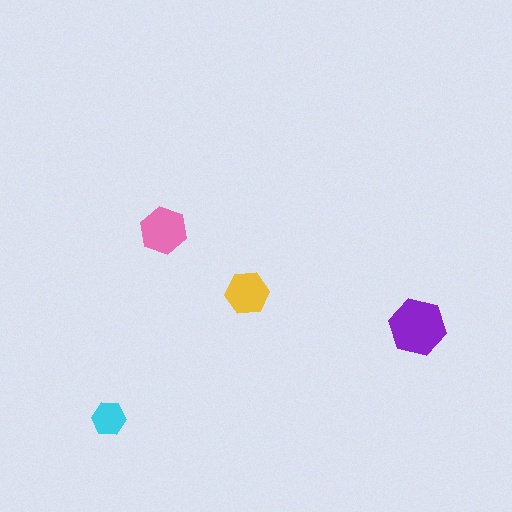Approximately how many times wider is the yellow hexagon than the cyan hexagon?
About 1.5 times wider.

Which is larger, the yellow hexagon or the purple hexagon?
The purple one.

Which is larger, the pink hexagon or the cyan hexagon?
The pink one.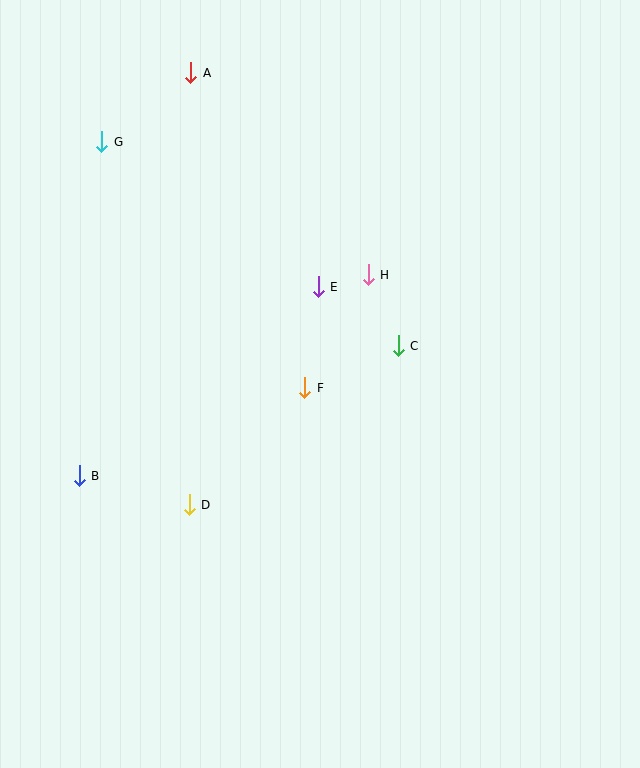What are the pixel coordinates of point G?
Point G is at (102, 142).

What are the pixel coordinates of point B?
Point B is at (79, 476).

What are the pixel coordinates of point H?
Point H is at (368, 275).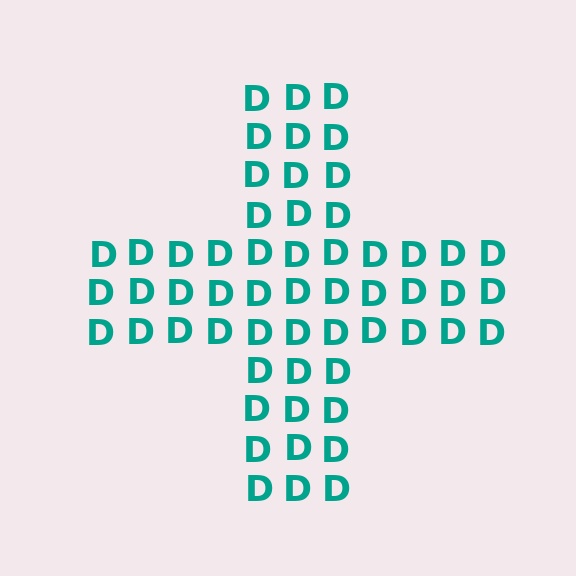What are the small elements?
The small elements are letter D's.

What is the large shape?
The large shape is a cross.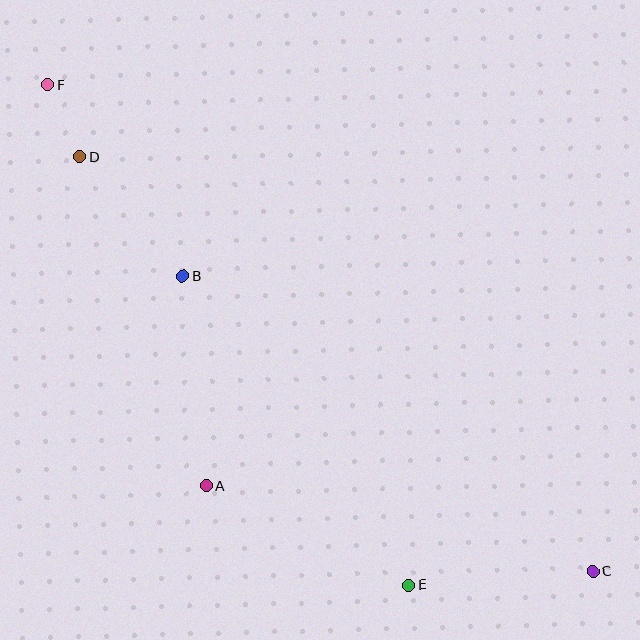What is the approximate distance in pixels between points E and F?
The distance between E and F is approximately 617 pixels.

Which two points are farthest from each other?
Points C and F are farthest from each other.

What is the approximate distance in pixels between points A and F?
The distance between A and F is approximately 431 pixels.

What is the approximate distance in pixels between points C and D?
The distance between C and D is approximately 660 pixels.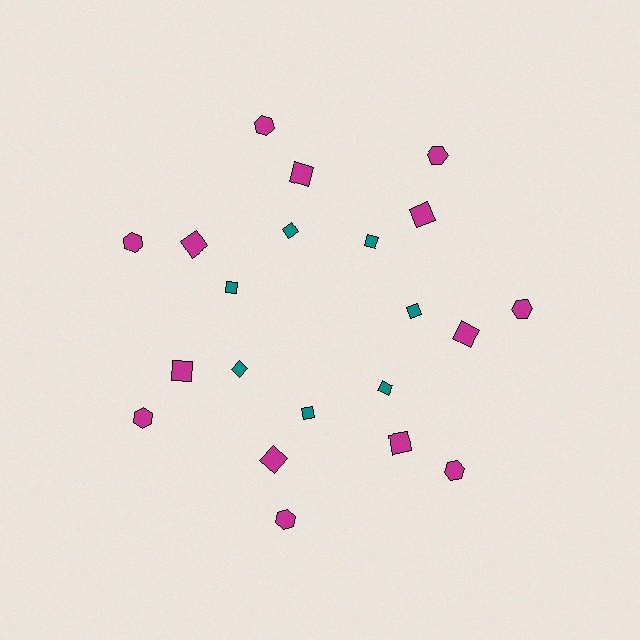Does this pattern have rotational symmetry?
Yes, this pattern has 7-fold rotational symmetry. It looks the same after rotating 51 degrees around the center.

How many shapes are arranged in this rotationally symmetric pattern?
There are 21 shapes, arranged in 7 groups of 3.